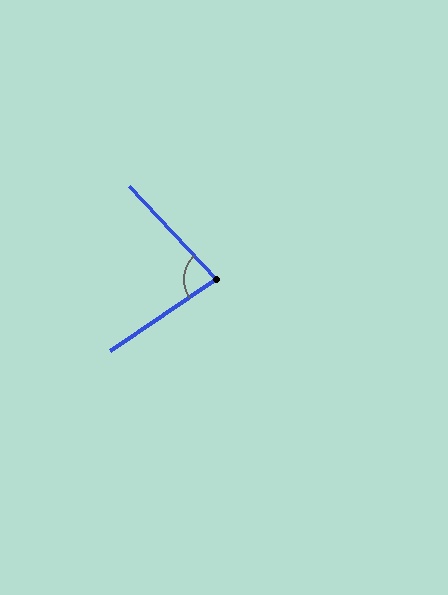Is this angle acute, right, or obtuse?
It is acute.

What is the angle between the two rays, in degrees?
Approximately 81 degrees.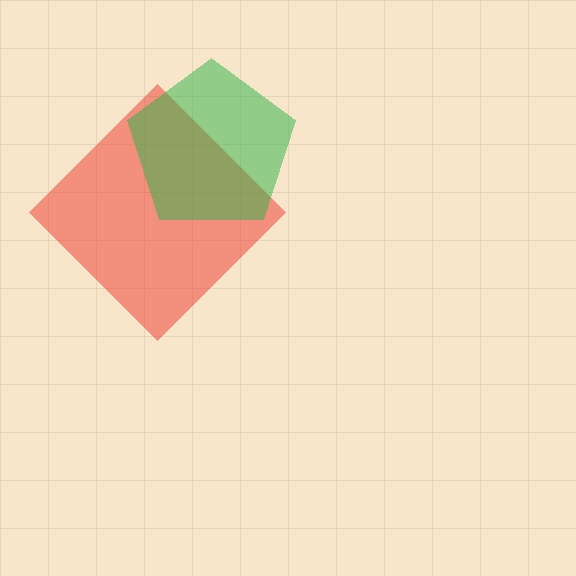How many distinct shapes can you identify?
There are 2 distinct shapes: a red diamond, a green pentagon.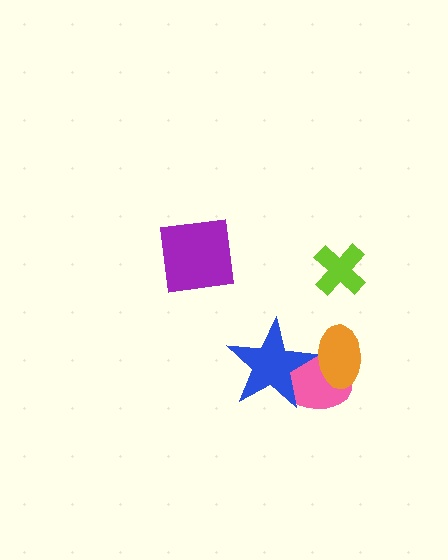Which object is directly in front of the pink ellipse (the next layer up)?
The blue star is directly in front of the pink ellipse.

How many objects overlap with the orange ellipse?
2 objects overlap with the orange ellipse.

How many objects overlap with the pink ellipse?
2 objects overlap with the pink ellipse.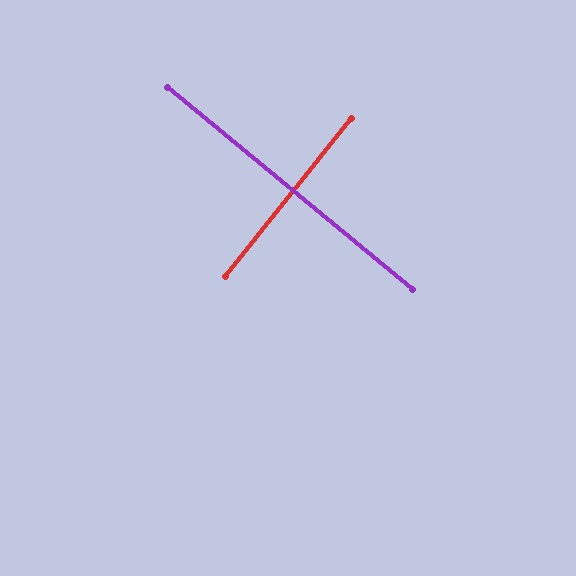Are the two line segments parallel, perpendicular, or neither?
Perpendicular — they meet at approximately 89°.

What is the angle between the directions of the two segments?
Approximately 89 degrees.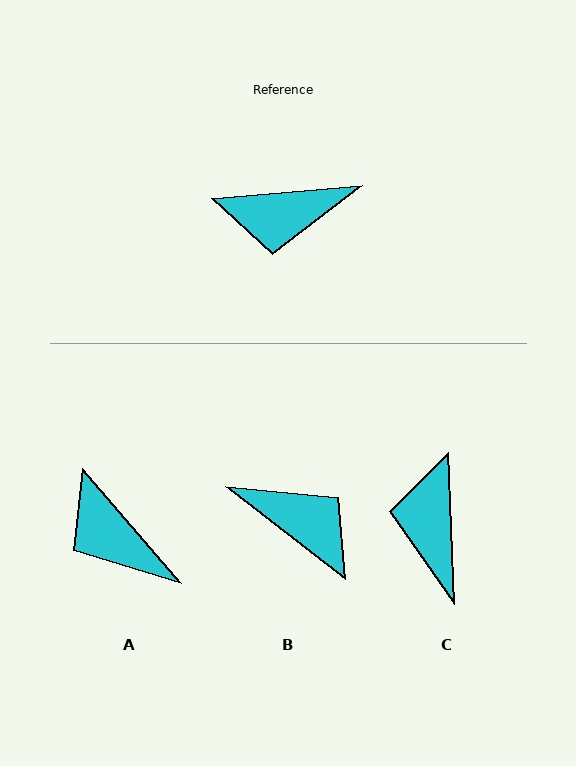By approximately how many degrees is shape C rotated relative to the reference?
Approximately 93 degrees clockwise.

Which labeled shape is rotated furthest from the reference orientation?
B, about 137 degrees away.